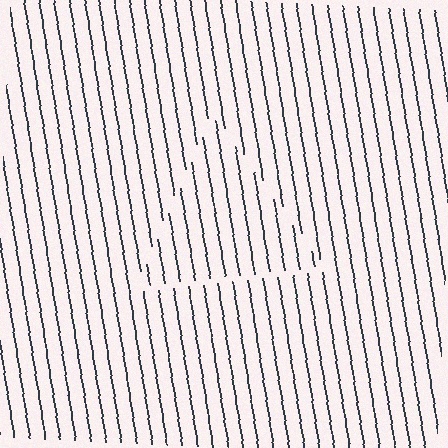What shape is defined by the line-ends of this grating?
An illusory triangle. The interior of the shape contains the same grating, shifted by half a period — the contour is defined by the phase discontinuity where line-ends from the inner and outer gratings abut.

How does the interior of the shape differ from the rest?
The interior of the shape contains the same grating, shifted by half a period — the contour is defined by the phase discontinuity where line-ends from the inner and outer gratings abut.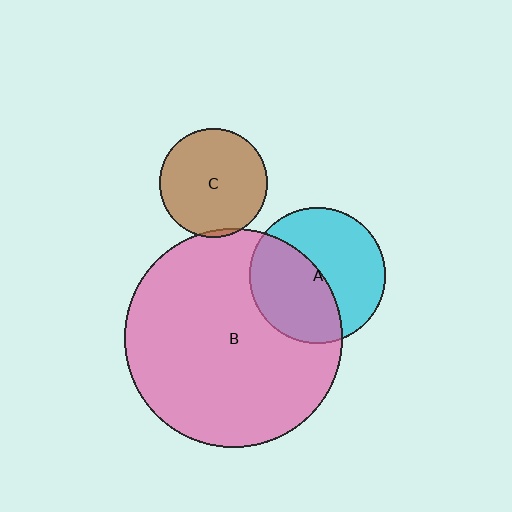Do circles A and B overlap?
Yes.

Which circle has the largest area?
Circle B (pink).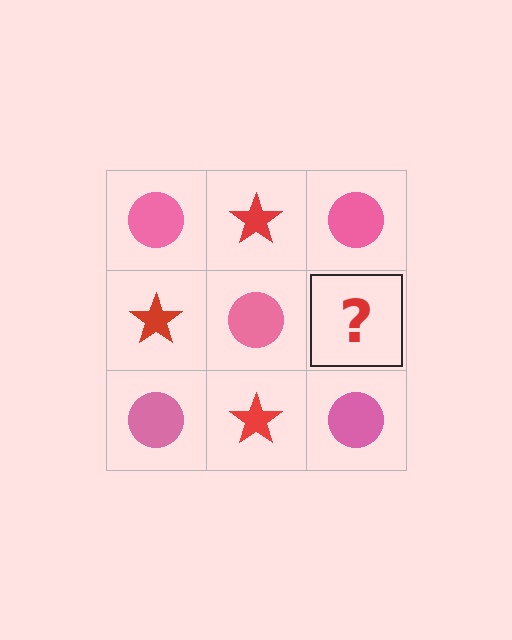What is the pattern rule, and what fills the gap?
The rule is that it alternates pink circle and red star in a checkerboard pattern. The gap should be filled with a red star.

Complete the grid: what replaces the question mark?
The question mark should be replaced with a red star.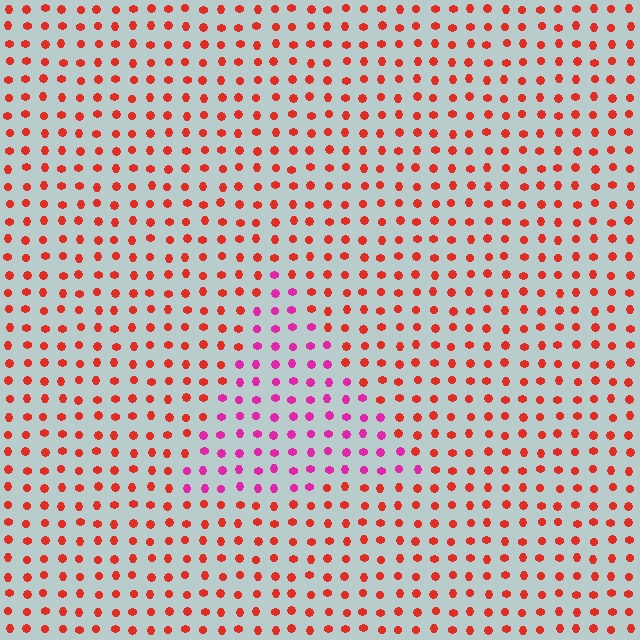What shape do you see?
I see a triangle.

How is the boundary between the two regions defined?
The boundary is defined purely by a slight shift in hue (about 45 degrees). Spacing, size, and orientation are identical on both sides.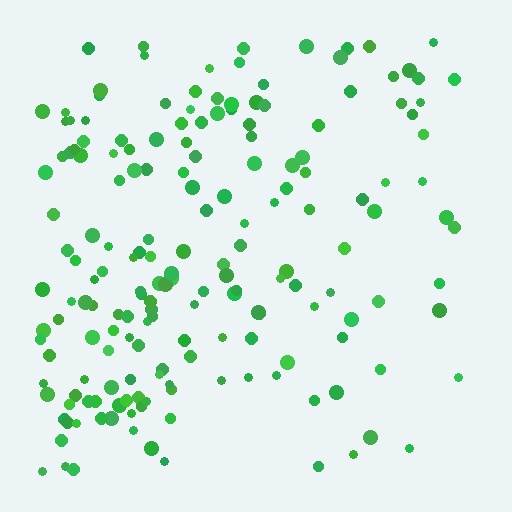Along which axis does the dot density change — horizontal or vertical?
Horizontal.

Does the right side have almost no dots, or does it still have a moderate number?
Still a moderate number, just noticeably fewer than the left.